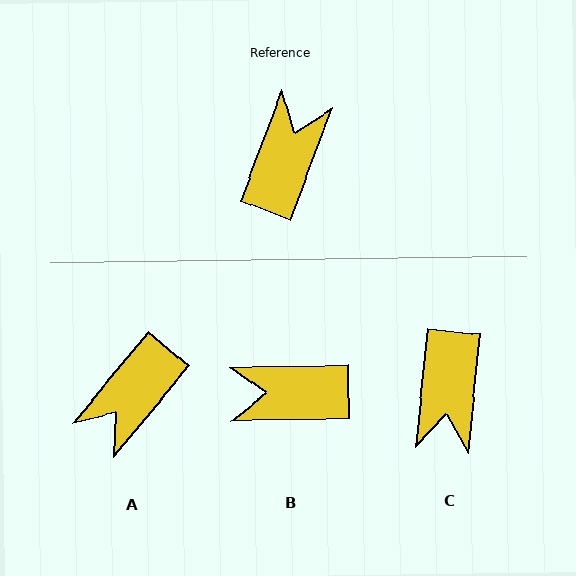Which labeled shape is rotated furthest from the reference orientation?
C, about 165 degrees away.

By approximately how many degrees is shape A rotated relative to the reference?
Approximately 161 degrees counter-clockwise.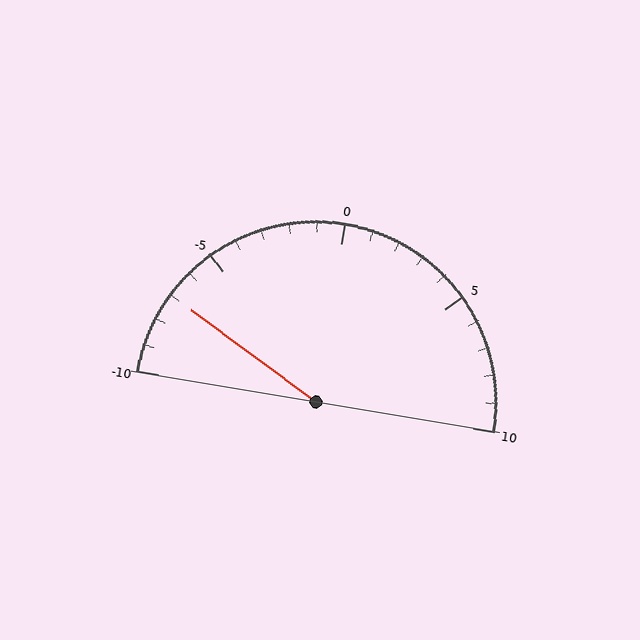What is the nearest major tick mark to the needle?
The nearest major tick mark is -5.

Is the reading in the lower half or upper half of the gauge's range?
The reading is in the lower half of the range (-10 to 10).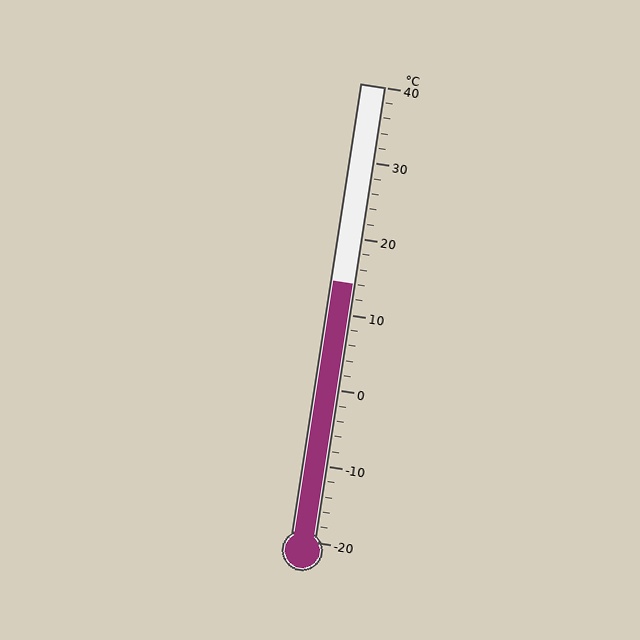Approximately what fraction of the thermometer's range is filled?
The thermometer is filled to approximately 55% of its range.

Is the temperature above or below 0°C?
The temperature is above 0°C.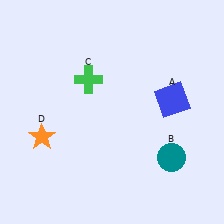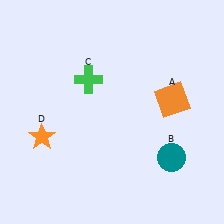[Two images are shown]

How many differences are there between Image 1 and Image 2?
There is 1 difference between the two images.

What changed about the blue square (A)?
In Image 1, A is blue. In Image 2, it changed to orange.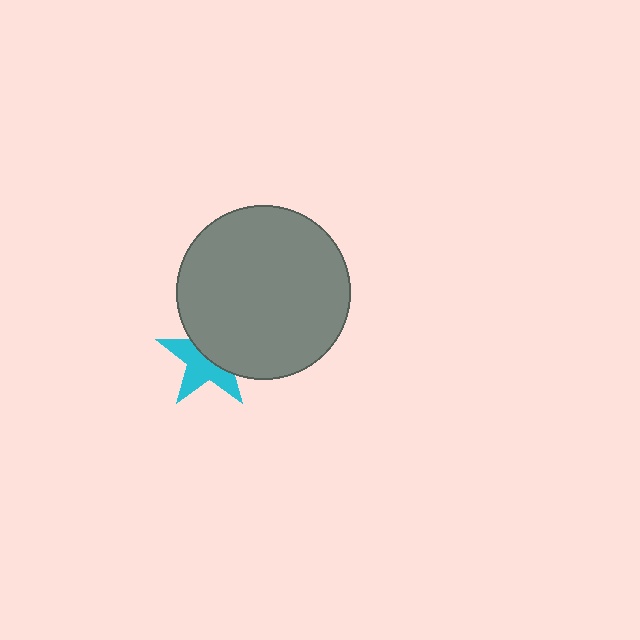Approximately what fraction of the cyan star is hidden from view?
Roughly 48% of the cyan star is hidden behind the gray circle.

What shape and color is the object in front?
The object in front is a gray circle.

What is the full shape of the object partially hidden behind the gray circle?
The partially hidden object is a cyan star.